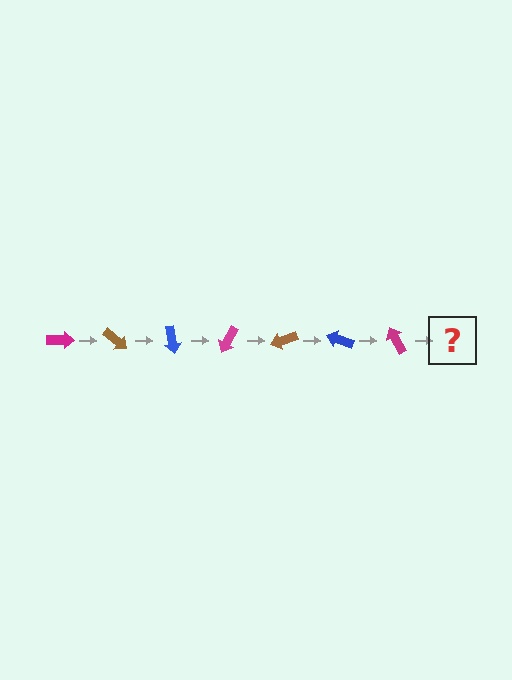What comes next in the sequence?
The next element should be a brown arrow, rotated 280 degrees from the start.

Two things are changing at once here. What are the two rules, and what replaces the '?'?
The two rules are that it rotates 40 degrees each step and the color cycles through magenta, brown, and blue. The '?' should be a brown arrow, rotated 280 degrees from the start.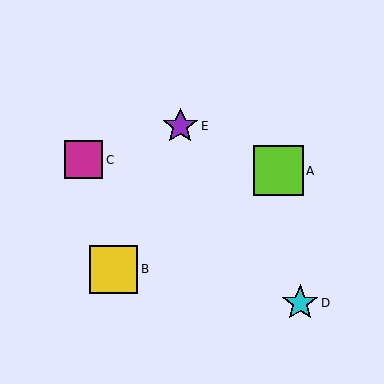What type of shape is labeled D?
Shape D is a cyan star.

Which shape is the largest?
The lime square (labeled A) is the largest.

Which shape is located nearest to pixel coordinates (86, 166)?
The magenta square (labeled C) at (84, 160) is nearest to that location.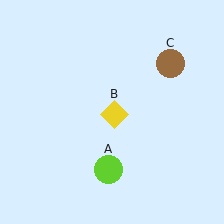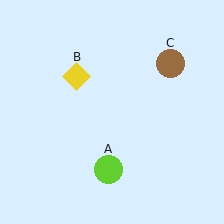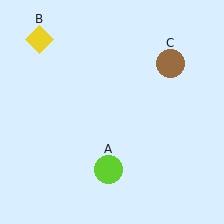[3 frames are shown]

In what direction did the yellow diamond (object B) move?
The yellow diamond (object B) moved up and to the left.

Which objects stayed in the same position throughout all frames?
Lime circle (object A) and brown circle (object C) remained stationary.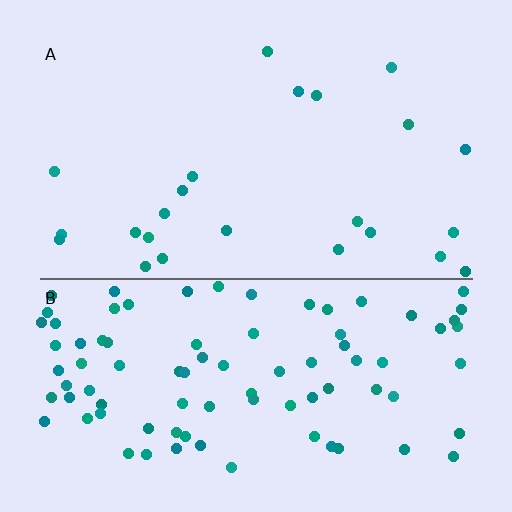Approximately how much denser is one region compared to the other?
Approximately 3.8× — region B over region A.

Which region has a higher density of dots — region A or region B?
B (the bottom).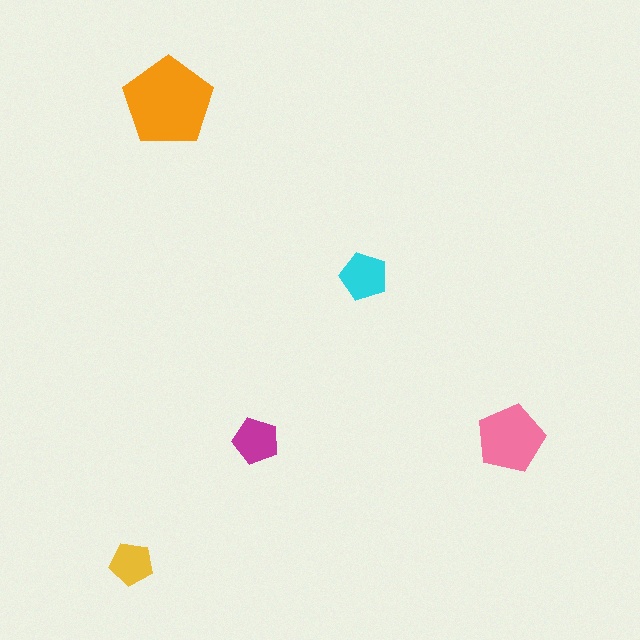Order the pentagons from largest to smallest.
the orange one, the pink one, the cyan one, the magenta one, the yellow one.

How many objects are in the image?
There are 5 objects in the image.